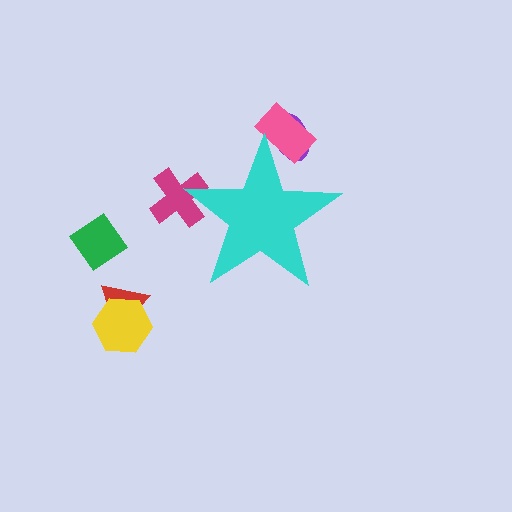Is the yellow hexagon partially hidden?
No, the yellow hexagon is fully visible.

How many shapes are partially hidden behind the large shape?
3 shapes are partially hidden.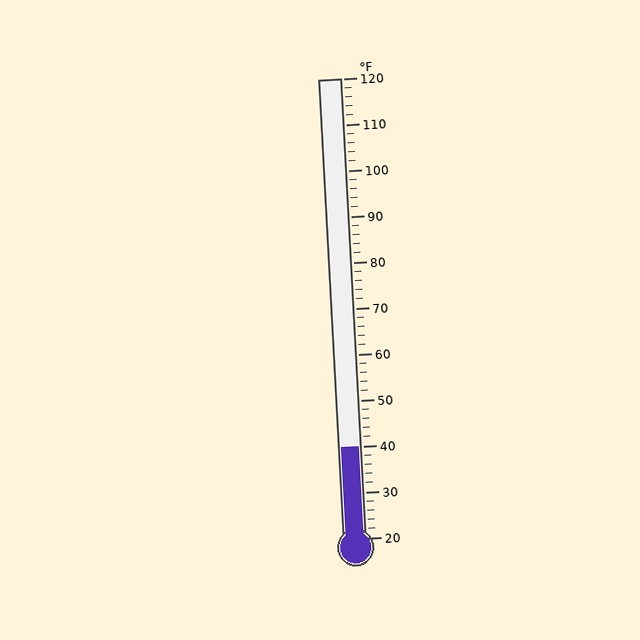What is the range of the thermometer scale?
The thermometer scale ranges from 20°F to 120°F.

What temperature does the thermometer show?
The thermometer shows approximately 40°F.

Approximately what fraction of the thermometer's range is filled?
The thermometer is filled to approximately 20% of its range.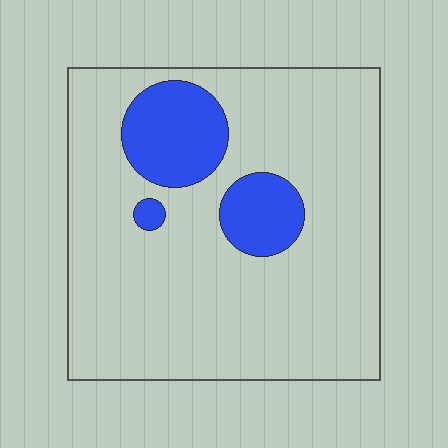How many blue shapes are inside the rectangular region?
3.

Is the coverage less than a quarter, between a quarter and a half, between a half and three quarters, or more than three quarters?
Less than a quarter.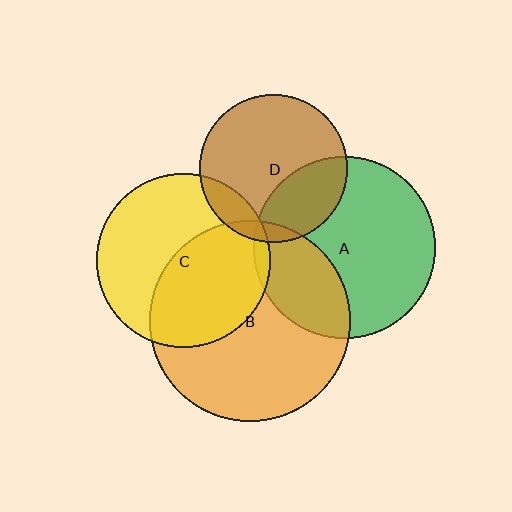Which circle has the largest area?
Circle B (orange).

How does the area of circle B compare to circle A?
Approximately 1.2 times.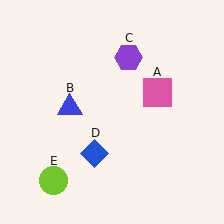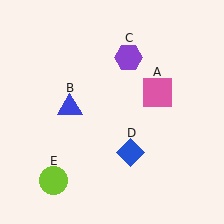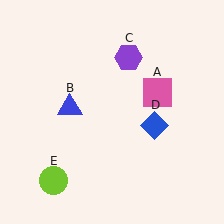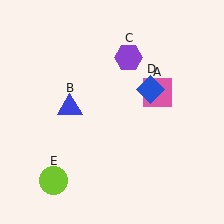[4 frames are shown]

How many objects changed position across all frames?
1 object changed position: blue diamond (object D).